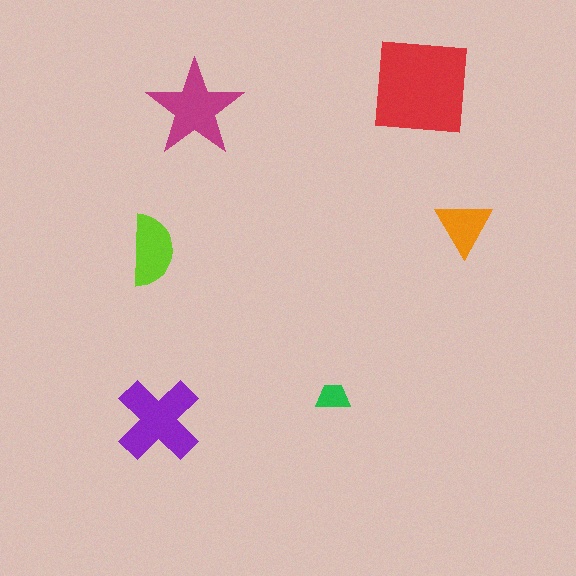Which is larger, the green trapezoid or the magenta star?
The magenta star.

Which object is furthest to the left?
The lime semicircle is leftmost.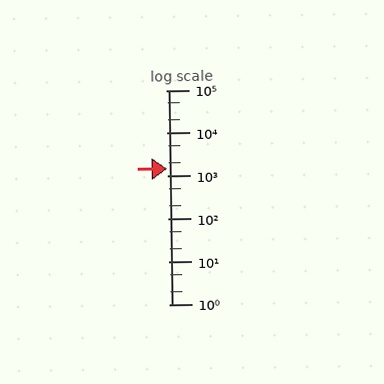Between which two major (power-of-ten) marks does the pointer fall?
The pointer is between 1000 and 10000.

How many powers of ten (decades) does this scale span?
The scale spans 5 decades, from 1 to 100000.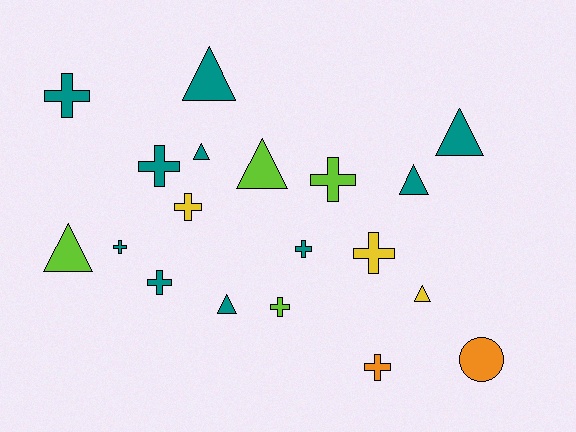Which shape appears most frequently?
Cross, with 10 objects.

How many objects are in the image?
There are 19 objects.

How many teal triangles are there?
There are 5 teal triangles.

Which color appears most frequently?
Teal, with 10 objects.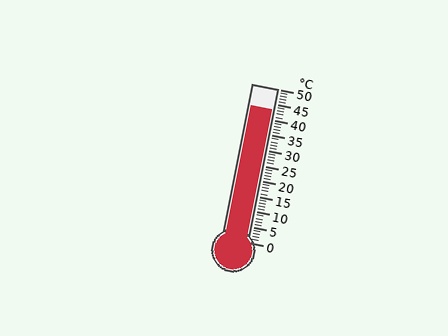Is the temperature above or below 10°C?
The temperature is above 10°C.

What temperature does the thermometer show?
The thermometer shows approximately 43°C.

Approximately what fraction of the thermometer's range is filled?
The thermometer is filled to approximately 85% of its range.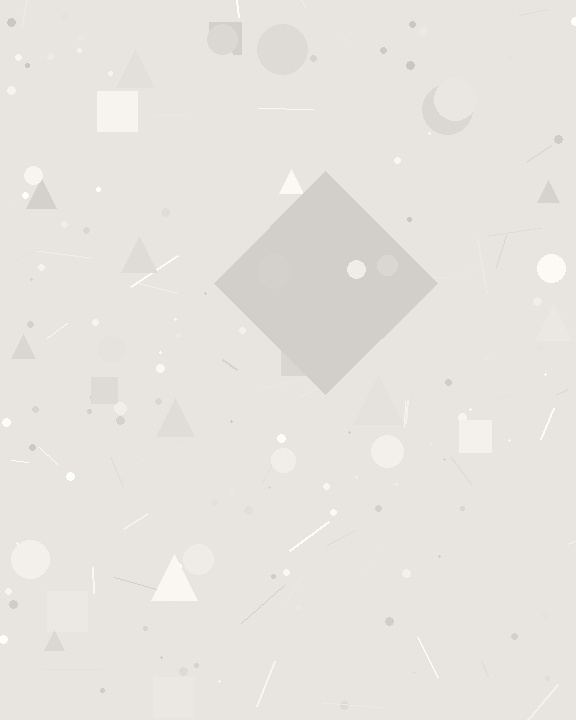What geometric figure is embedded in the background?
A diamond is embedded in the background.